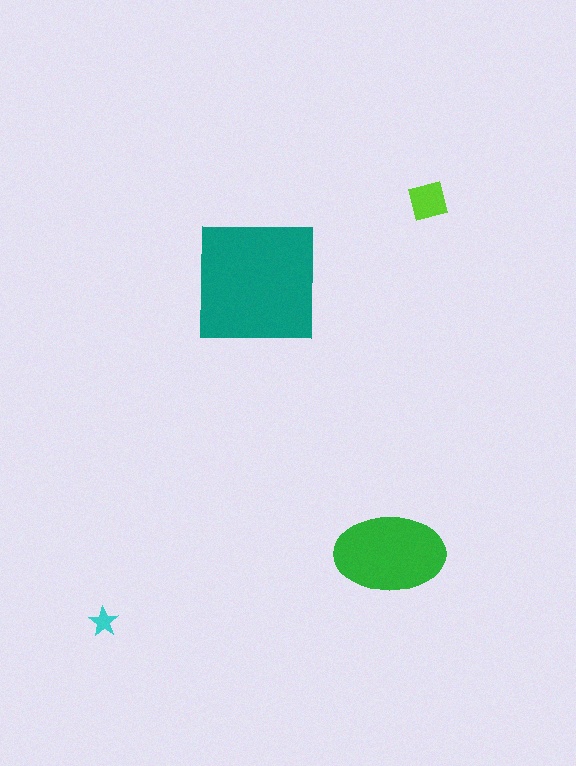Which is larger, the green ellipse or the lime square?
The green ellipse.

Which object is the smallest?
The cyan star.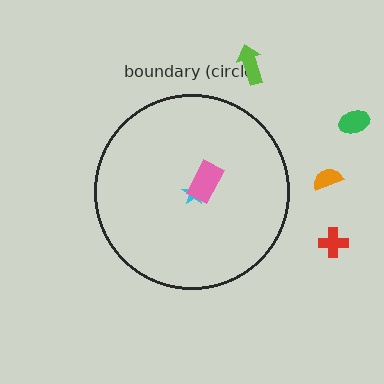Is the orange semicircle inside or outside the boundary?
Outside.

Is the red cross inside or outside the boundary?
Outside.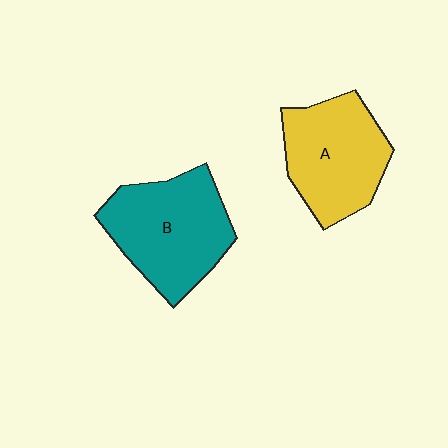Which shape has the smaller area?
Shape A (yellow).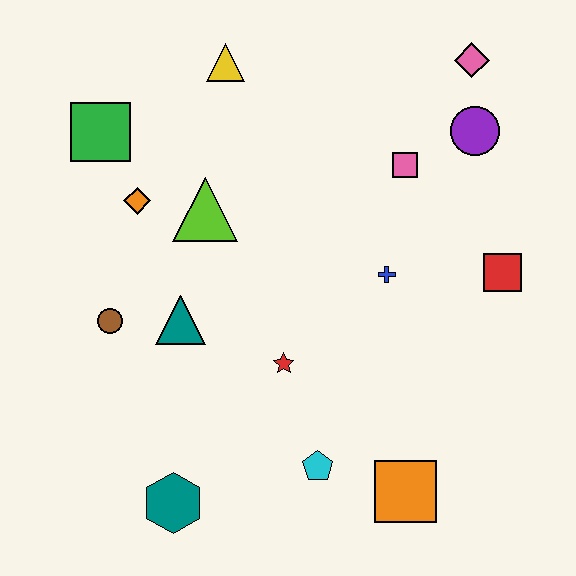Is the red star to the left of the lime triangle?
No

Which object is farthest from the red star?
The pink diamond is farthest from the red star.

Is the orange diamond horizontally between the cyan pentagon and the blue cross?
No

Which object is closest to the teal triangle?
The brown circle is closest to the teal triangle.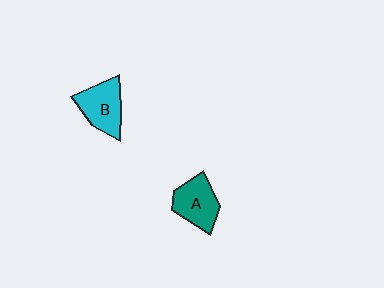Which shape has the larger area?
Shape B (cyan).